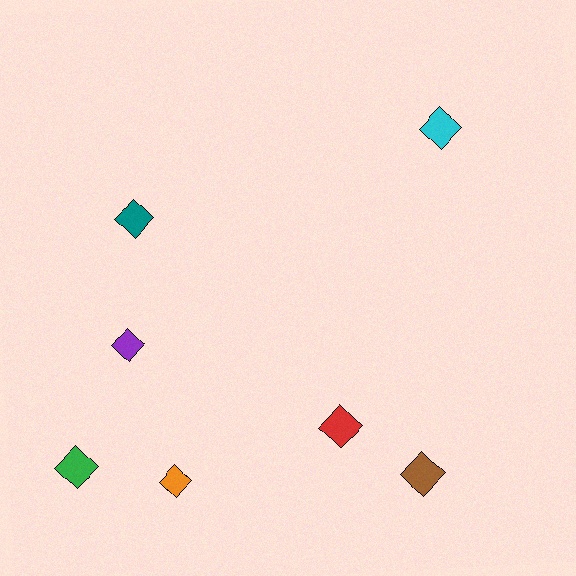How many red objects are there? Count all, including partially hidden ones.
There is 1 red object.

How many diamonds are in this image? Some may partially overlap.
There are 7 diamonds.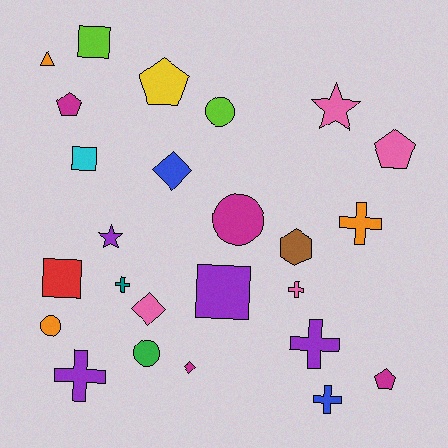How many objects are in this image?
There are 25 objects.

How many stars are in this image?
There are 2 stars.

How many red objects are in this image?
There is 1 red object.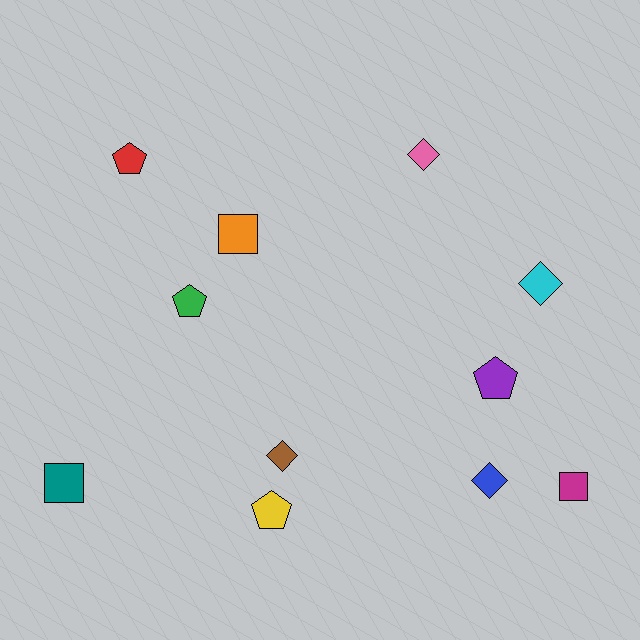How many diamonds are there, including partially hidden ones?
There are 4 diamonds.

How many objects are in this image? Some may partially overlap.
There are 11 objects.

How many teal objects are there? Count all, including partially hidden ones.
There is 1 teal object.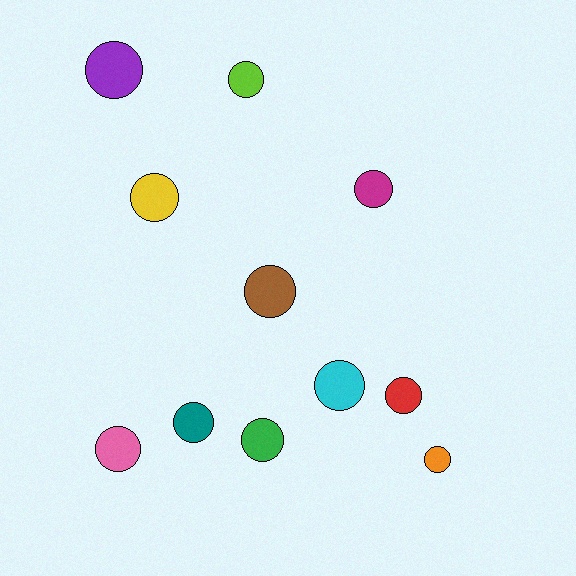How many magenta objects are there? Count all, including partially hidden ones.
There is 1 magenta object.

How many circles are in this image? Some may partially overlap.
There are 11 circles.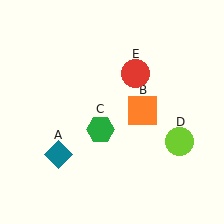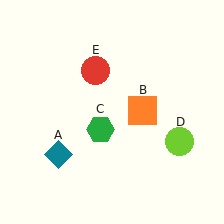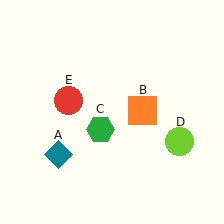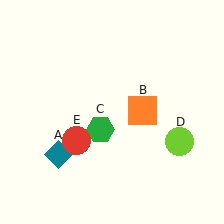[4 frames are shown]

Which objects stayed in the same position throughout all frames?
Teal diamond (object A) and orange square (object B) and green hexagon (object C) and lime circle (object D) remained stationary.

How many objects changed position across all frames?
1 object changed position: red circle (object E).